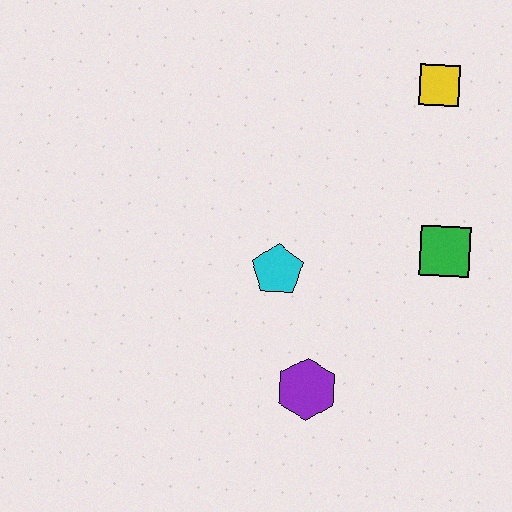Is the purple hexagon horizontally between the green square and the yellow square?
No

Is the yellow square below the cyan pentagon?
No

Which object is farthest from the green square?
The purple hexagon is farthest from the green square.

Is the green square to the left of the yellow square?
No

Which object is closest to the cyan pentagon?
The purple hexagon is closest to the cyan pentagon.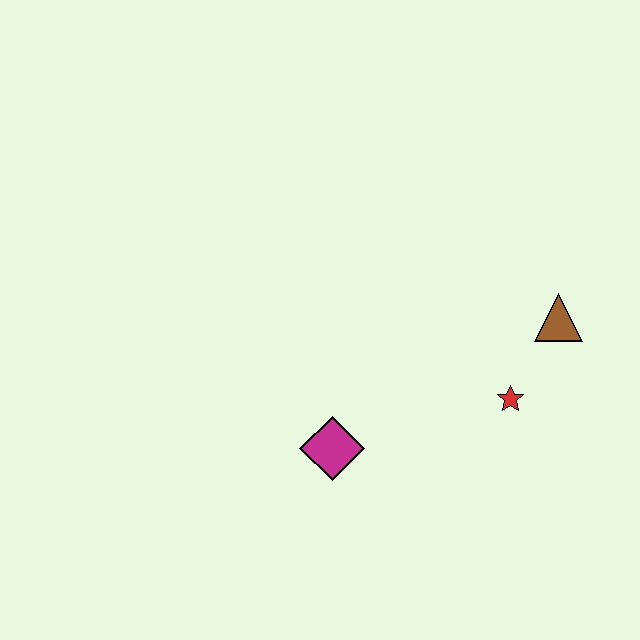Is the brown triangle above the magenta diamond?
Yes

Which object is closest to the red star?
The brown triangle is closest to the red star.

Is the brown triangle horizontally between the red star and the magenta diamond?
No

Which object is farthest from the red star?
The magenta diamond is farthest from the red star.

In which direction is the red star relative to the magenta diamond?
The red star is to the right of the magenta diamond.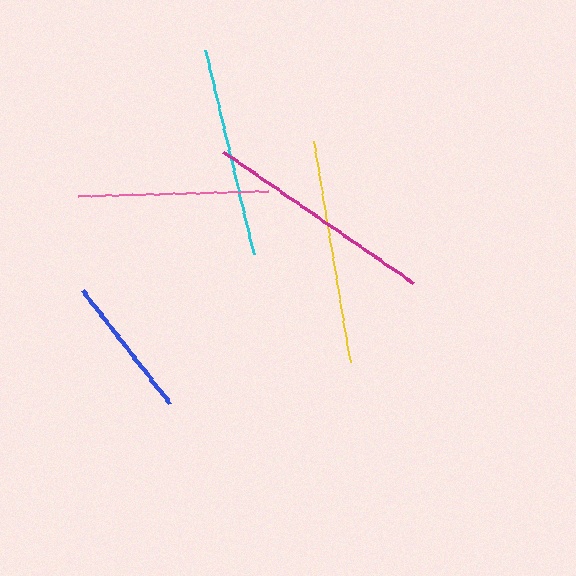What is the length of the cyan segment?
The cyan segment is approximately 210 pixels long.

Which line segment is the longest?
The magenta line is the longest at approximately 231 pixels.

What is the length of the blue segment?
The blue segment is approximately 144 pixels long.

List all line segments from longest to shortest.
From longest to shortest: magenta, yellow, cyan, pink, blue.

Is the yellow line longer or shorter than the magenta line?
The magenta line is longer than the yellow line.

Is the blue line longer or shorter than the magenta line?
The magenta line is longer than the blue line.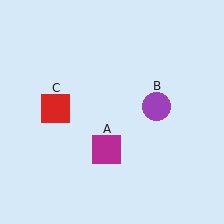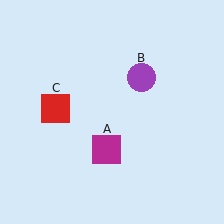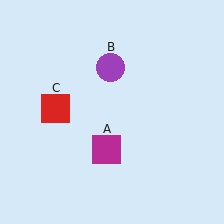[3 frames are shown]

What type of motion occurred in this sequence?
The purple circle (object B) rotated counterclockwise around the center of the scene.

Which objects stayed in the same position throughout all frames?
Magenta square (object A) and red square (object C) remained stationary.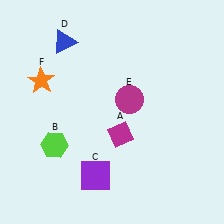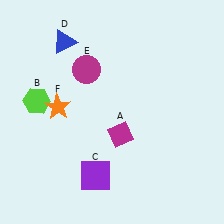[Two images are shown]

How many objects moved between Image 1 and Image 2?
3 objects moved between the two images.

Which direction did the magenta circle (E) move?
The magenta circle (E) moved left.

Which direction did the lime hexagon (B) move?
The lime hexagon (B) moved up.